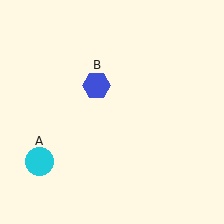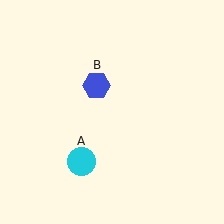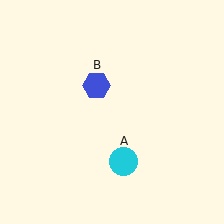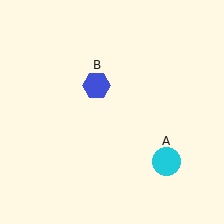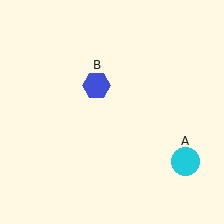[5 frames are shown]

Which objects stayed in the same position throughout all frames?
Blue hexagon (object B) remained stationary.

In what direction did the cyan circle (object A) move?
The cyan circle (object A) moved right.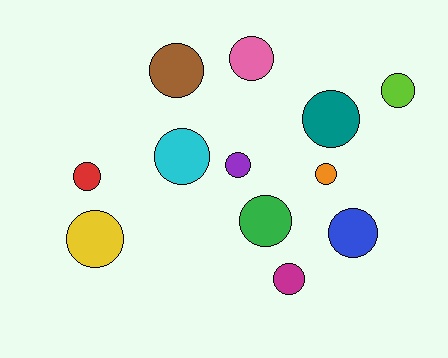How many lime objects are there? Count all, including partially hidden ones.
There is 1 lime object.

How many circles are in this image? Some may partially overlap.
There are 12 circles.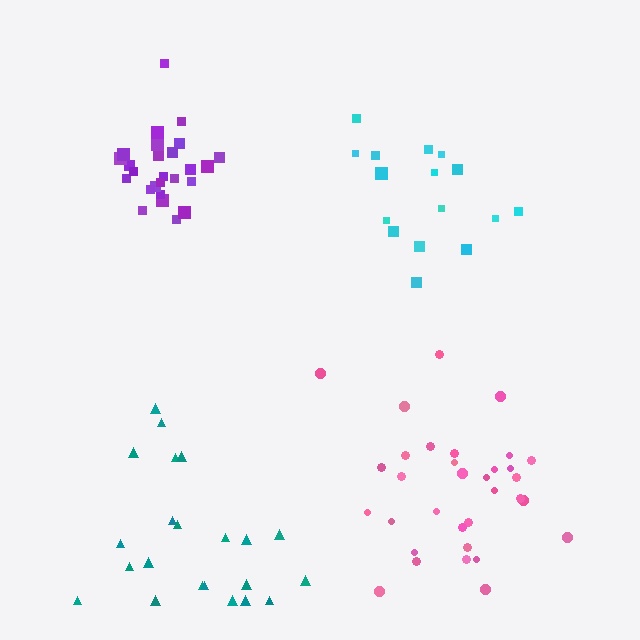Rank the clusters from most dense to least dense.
purple, pink, cyan, teal.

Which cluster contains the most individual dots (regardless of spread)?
Pink (33).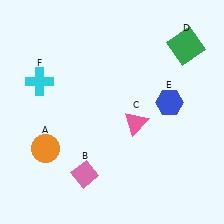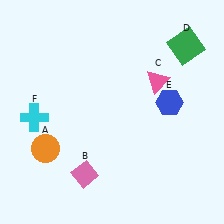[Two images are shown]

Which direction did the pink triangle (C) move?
The pink triangle (C) moved up.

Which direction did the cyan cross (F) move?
The cyan cross (F) moved down.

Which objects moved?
The objects that moved are: the pink triangle (C), the cyan cross (F).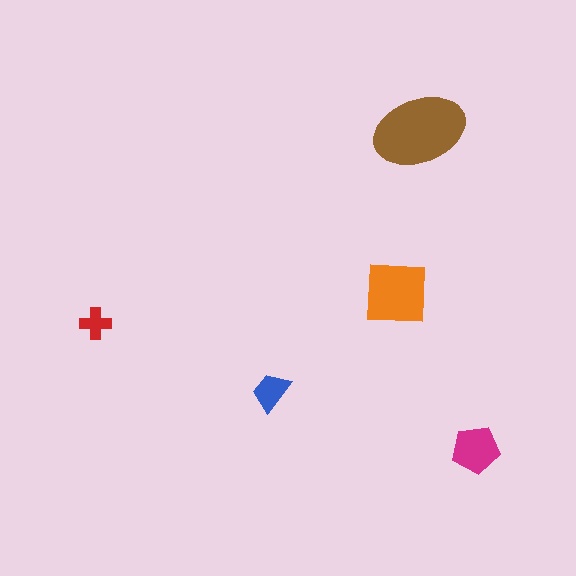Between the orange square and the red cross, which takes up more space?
The orange square.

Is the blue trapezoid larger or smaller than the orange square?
Smaller.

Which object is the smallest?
The red cross.